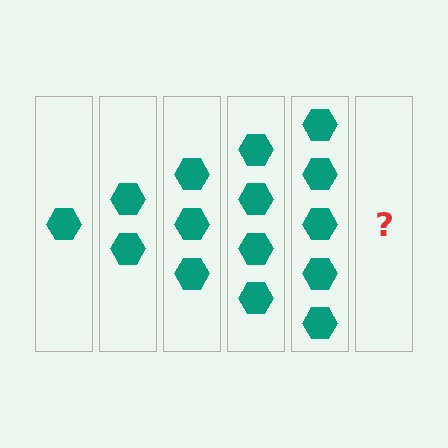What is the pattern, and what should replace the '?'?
The pattern is that each step adds one more hexagon. The '?' should be 6 hexagons.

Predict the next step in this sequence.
The next step is 6 hexagons.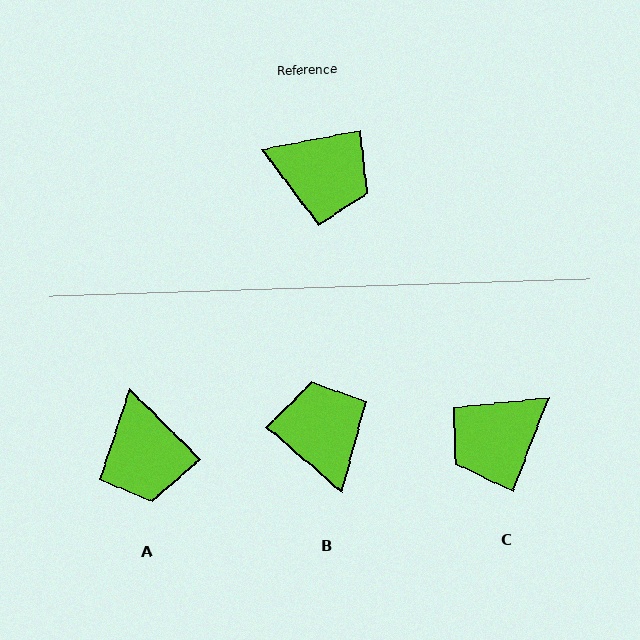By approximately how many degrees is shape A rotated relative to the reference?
Approximately 55 degrees clockwise.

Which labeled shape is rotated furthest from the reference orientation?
B, about 129 degrees away.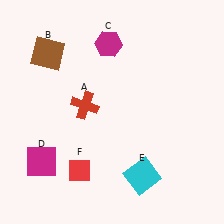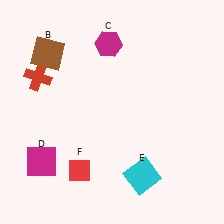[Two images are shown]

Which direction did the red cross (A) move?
The red cross (A) moved left.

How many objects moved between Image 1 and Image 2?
1 object moved between the two images.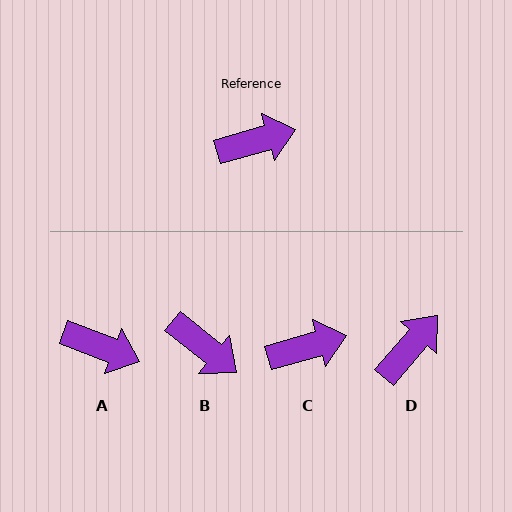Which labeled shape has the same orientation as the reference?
C.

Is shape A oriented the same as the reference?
No, it is off by about 37 degrees.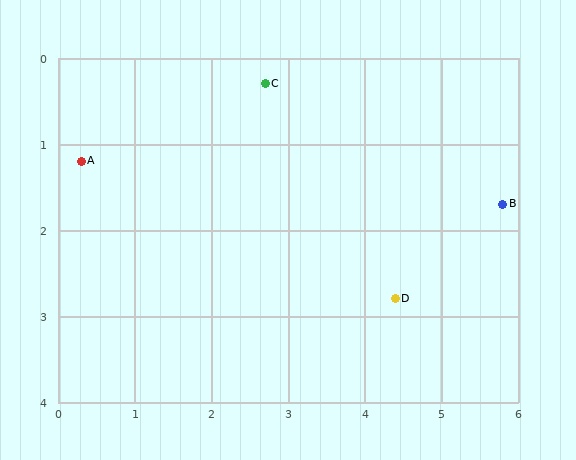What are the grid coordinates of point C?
Point C is at approximately (2.7, 0.3).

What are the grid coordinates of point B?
Point B is at approximately (5.8, 1.7).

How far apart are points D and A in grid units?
Points D and A are about 4.4 grid units apart.